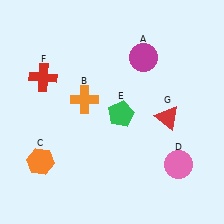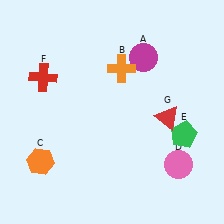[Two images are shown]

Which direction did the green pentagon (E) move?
The green pentagon (E) moved right.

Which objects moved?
The objects that moved are: the orange cross (B), the green pentagon (E).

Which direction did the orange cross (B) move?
The orange cross (B) moved right.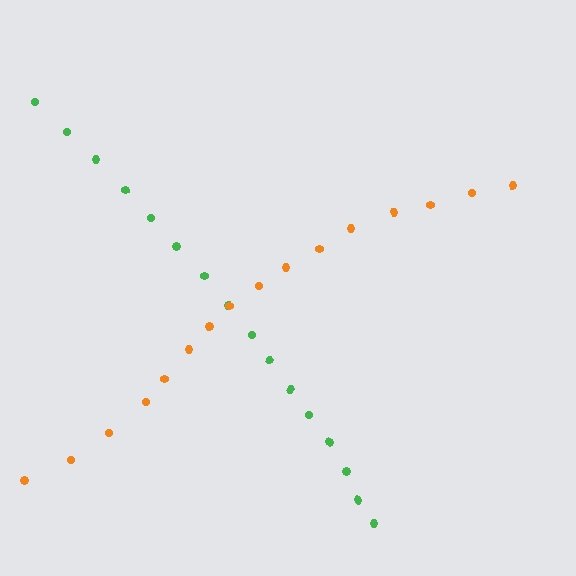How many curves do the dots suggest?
There are 2 distinct paths.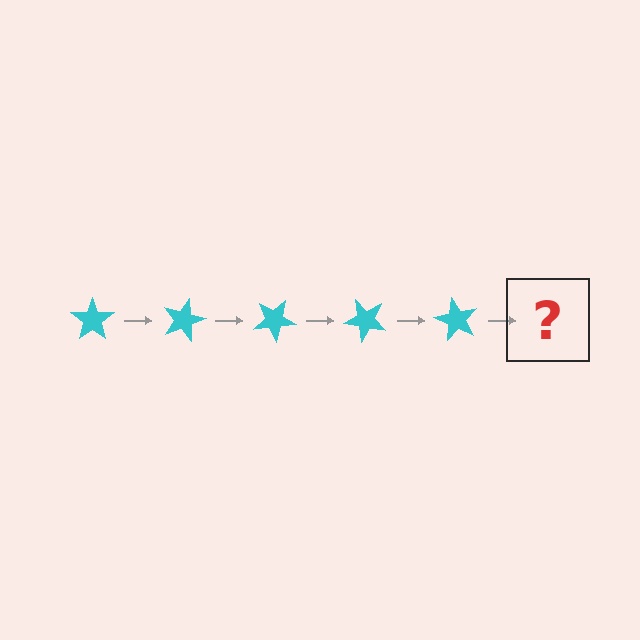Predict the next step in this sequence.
The next step is a cyan star rotated 75 degrees.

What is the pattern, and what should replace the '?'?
The pattern is that the star rotates 15 degrees each step. The '?' should be a cyan star rotated 75 degrees.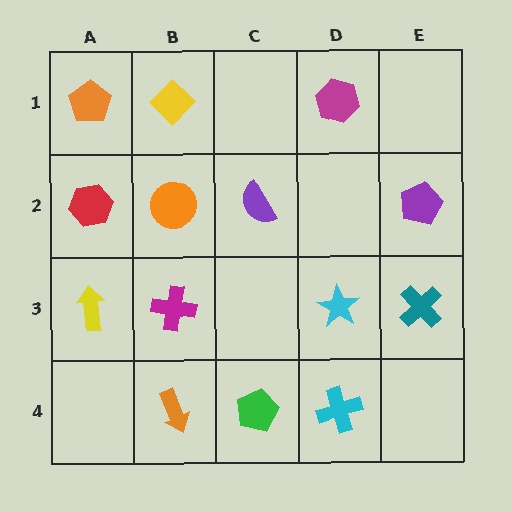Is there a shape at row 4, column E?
No, that cell is empty.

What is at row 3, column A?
A yellow arrow.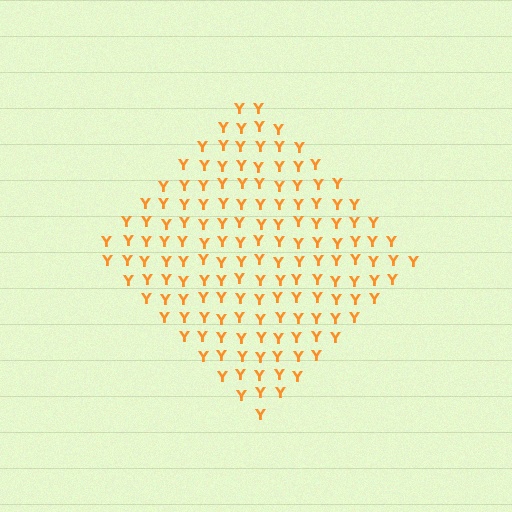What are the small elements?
The small elements are letter Y's.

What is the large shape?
The large shape is a diamond.